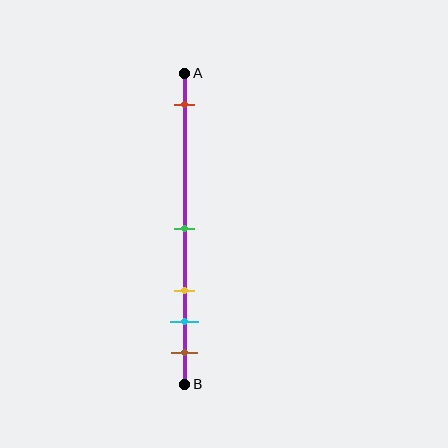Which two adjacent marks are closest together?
The cyan and brown marks are the closest adjacent pair.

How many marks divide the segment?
There are 5 marks dividing the segment.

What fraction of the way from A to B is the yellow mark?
The yellow mark is approximately 70% (0.7) of the way from A to B.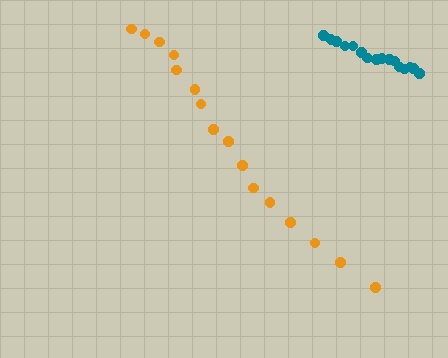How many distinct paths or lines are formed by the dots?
There are 2 distinct paths.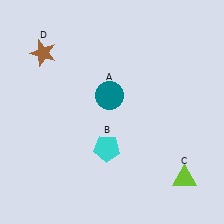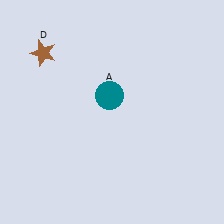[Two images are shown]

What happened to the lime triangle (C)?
The lime triangle (C) was removed in Image 2. It was in the bottom-right area of Image 1.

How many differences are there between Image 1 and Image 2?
There are 2 differences between the two images.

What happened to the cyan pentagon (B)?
The cyan pentagon (B) was removed in Image 2. It was in the bottom-left area of Image 1.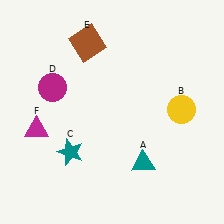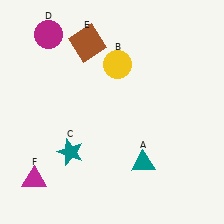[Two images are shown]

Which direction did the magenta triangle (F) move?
The magenta triangle (F) moved down.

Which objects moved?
The objects that moved are: the yellow circle (B), the magenta circle (D), the magenta triangle (F).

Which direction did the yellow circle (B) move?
The yellow circle (B) moved left.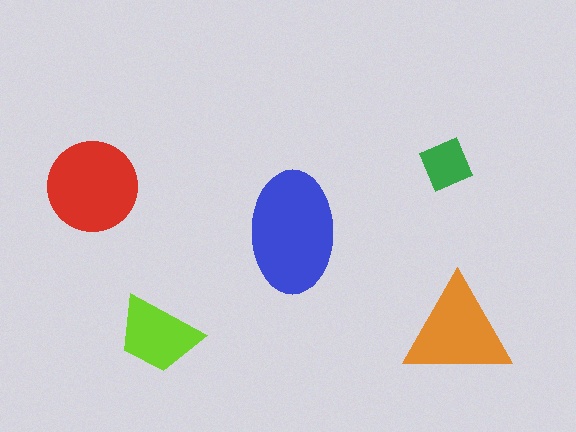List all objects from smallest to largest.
The green diamond, the lime trapezoid, the orange triangle, the red circle, the blue ellipse.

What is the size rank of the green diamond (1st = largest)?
5th.